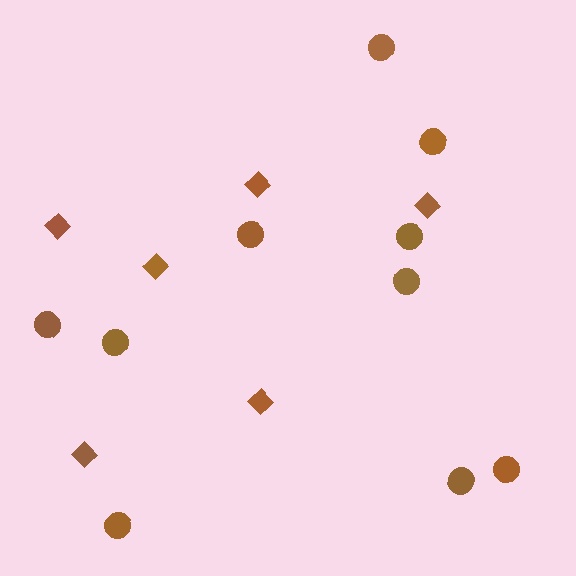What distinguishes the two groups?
There are 2 groups: one group of circles (10) and one group of diamonds (6).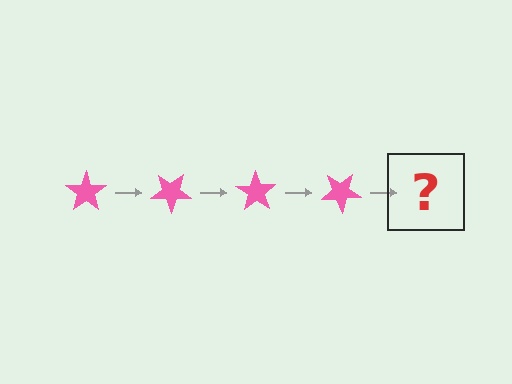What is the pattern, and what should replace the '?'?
The pattern is that the star rotates 35 degrees each step. The '?' should be a pink star rotated 140 degrees.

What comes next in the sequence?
The next element should be a pink star rotated 140 degrees.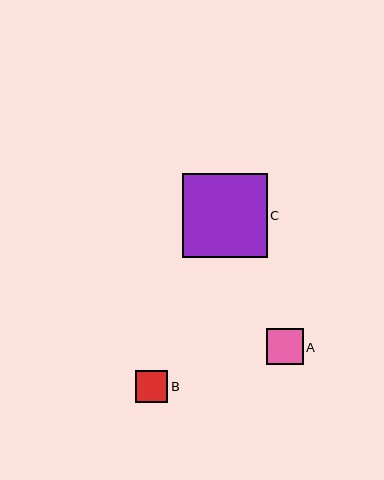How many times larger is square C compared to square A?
Square C is approximately 2.3 times the size of square A.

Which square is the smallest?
Square B is the smallest with a size of approximately 32 pixels.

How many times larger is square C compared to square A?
Square C is approximately 2.3 times the size of square A.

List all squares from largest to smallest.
From largest to smallest: C, A, B.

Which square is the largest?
Square C is the largest with a size of approximately 84 pixels.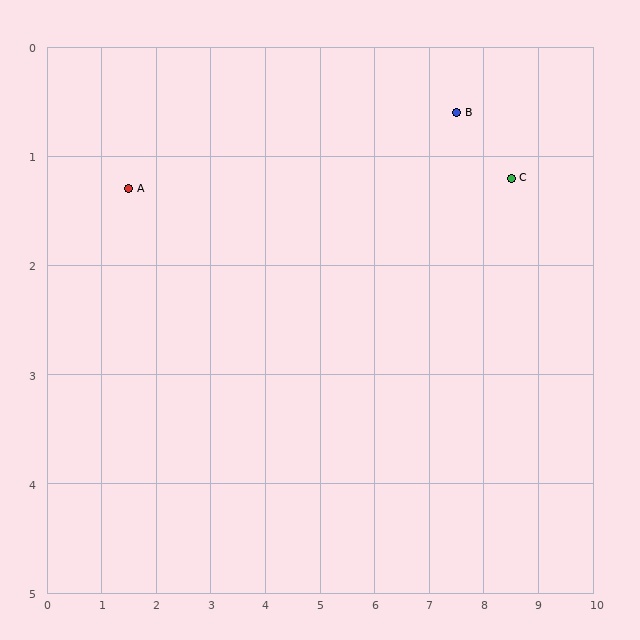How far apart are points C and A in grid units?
Points C and A are about 7.0 grid units apart.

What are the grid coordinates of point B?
Point B is at approximately (7.5, 0.6).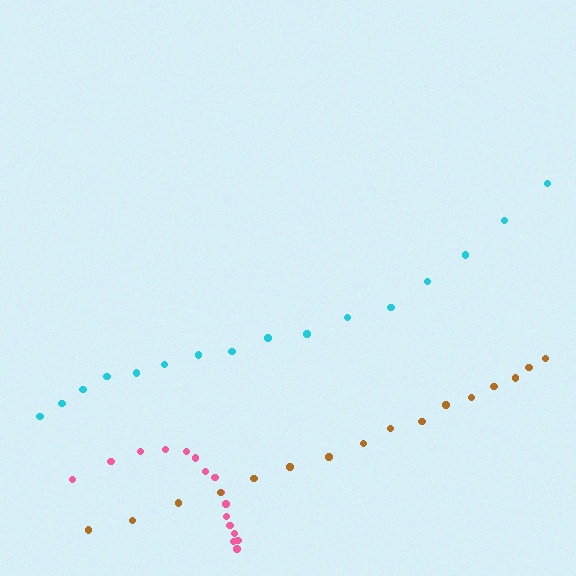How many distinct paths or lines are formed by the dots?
There are 3 distinct paths.